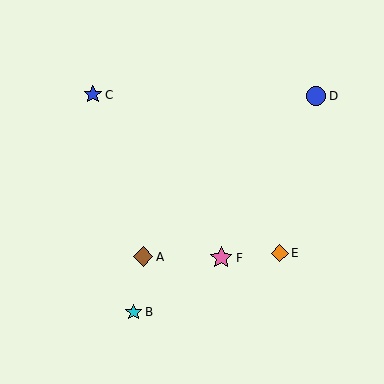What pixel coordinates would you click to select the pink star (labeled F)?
Click at (221, 258) to select the pink star F.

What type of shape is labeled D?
Shape D is a blue circle.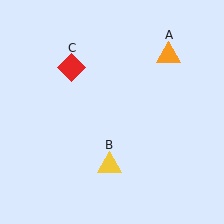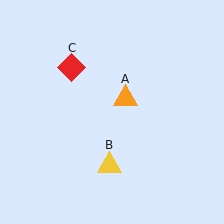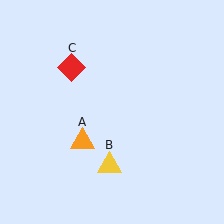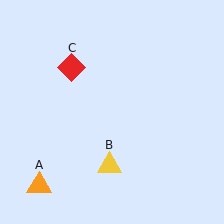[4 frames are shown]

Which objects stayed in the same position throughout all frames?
Yellow triangle (object B) and red diamond (object C) remained stationary.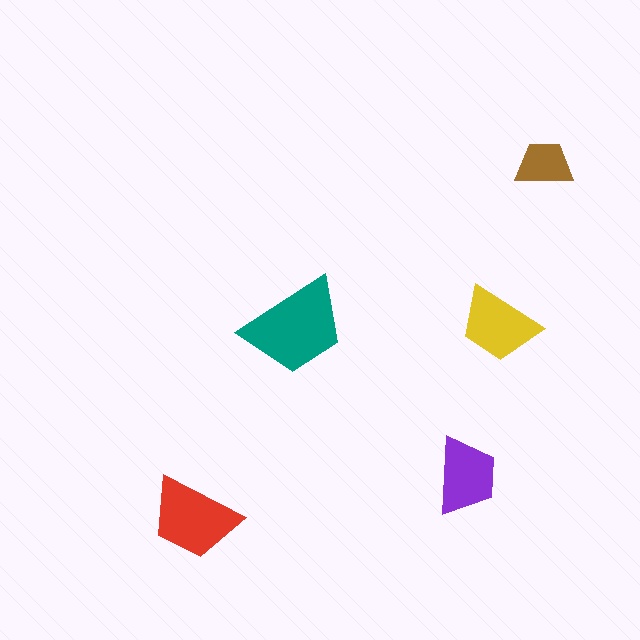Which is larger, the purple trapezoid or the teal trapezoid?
The teal one.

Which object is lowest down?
The red trapezoid is bottommost.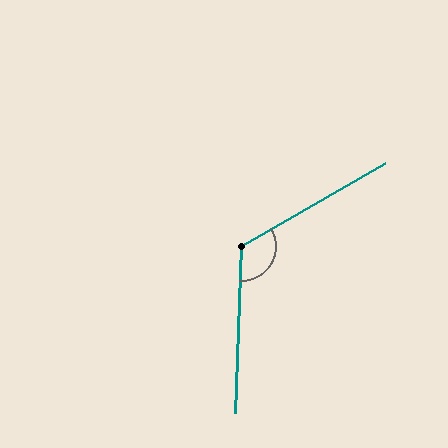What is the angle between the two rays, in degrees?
Approximately 122 degrees.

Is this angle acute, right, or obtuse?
It is obtuse.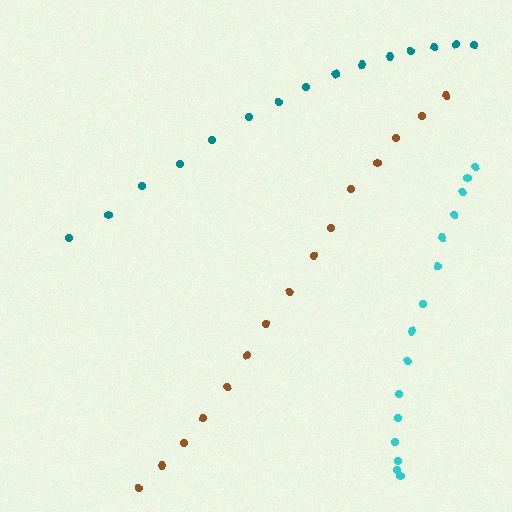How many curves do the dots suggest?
There are 3 distinct paths.